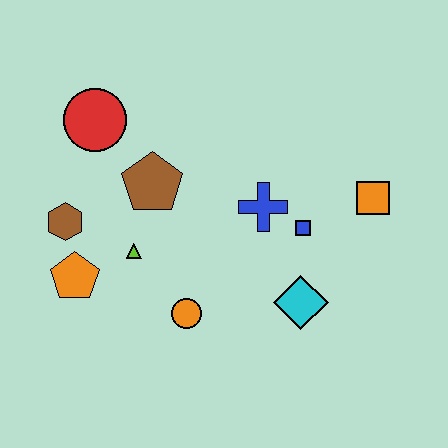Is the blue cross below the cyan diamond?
No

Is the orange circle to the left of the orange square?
Yes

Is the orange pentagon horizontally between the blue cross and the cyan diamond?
No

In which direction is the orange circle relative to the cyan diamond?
The orange circle is to the left of the cyan diamond.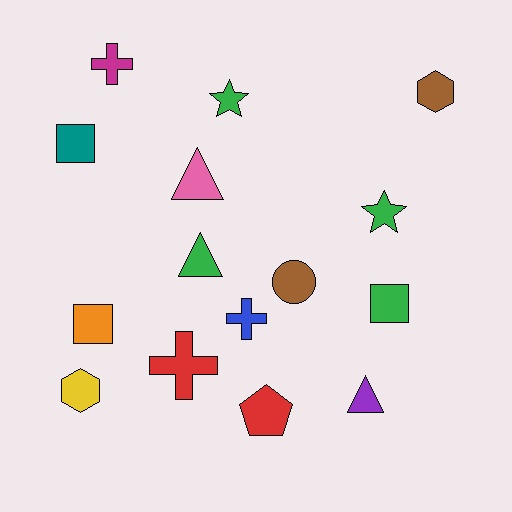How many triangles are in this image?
There are 3 triangles.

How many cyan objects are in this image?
There are no cyan objects.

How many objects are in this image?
There are 15 objects.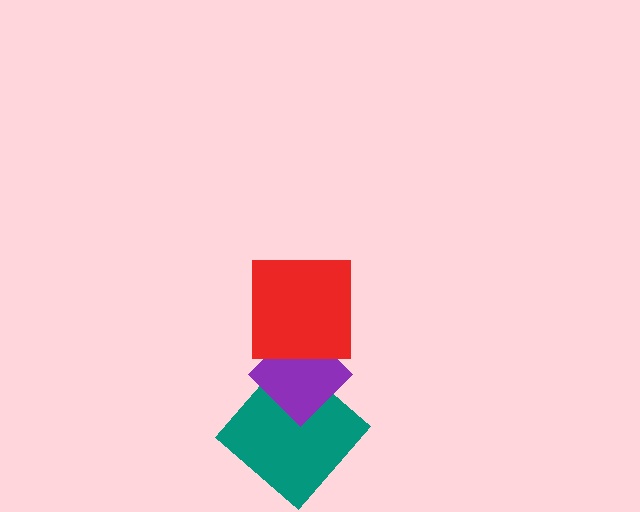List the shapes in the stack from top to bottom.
From top to bottom: the red square, the purple diamond, the teal diamond.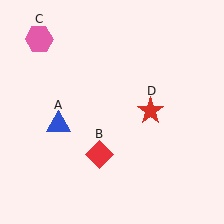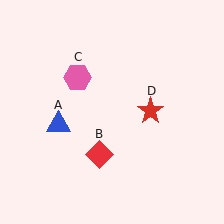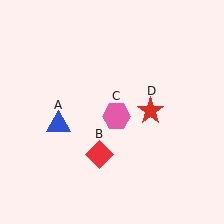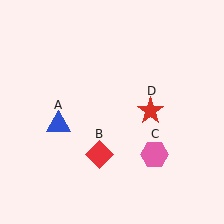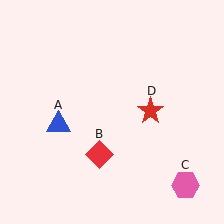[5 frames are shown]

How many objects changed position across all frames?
1 object changed position: pink hexagon (object C).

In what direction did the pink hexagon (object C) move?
The pink hexagon (object C) moved down and to the right.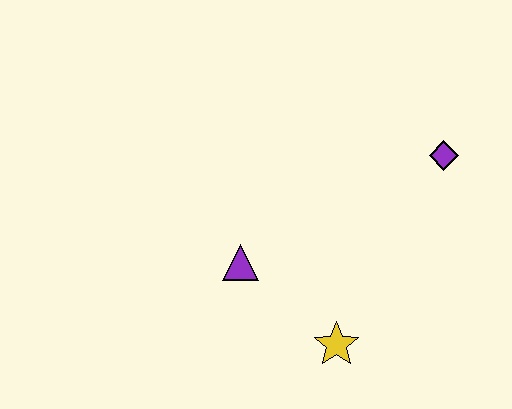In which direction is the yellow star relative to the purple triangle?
The yellow star is to the right of the purple triangle.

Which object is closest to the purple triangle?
The yellow star is closest to the purple triangle.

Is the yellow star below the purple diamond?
Yes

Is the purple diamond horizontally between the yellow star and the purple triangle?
No